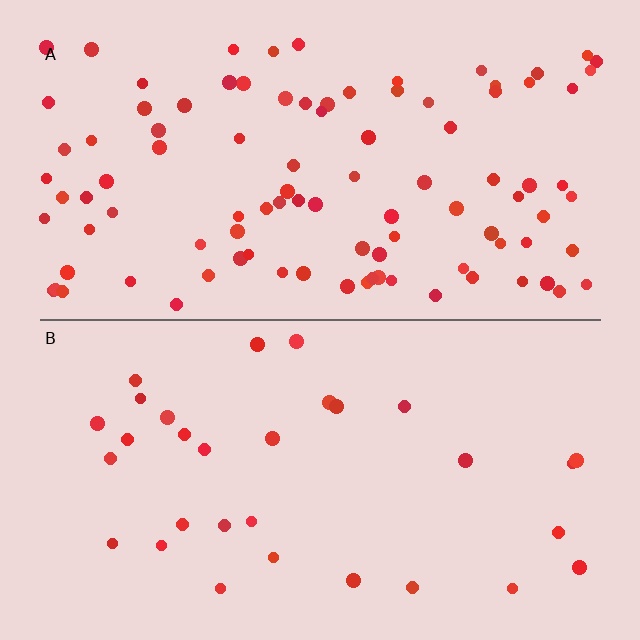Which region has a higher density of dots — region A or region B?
A (the top).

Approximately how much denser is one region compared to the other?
Approximately 3.2× — region A over region B.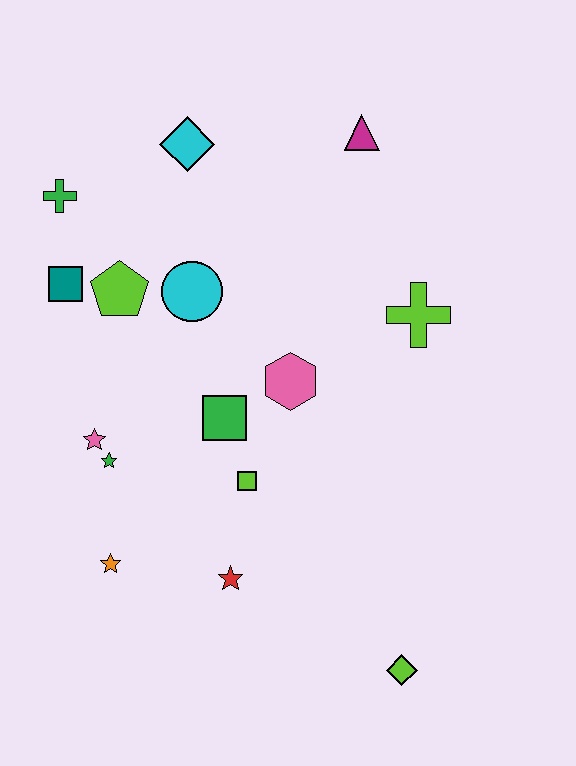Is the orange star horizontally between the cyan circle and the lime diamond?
No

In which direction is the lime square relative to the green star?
The lime square is to the right of the green star.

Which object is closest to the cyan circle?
The lime pentagon is closest to the cyan circle.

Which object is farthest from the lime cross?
The orange star is farthest from the lime cross.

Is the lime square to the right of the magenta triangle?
No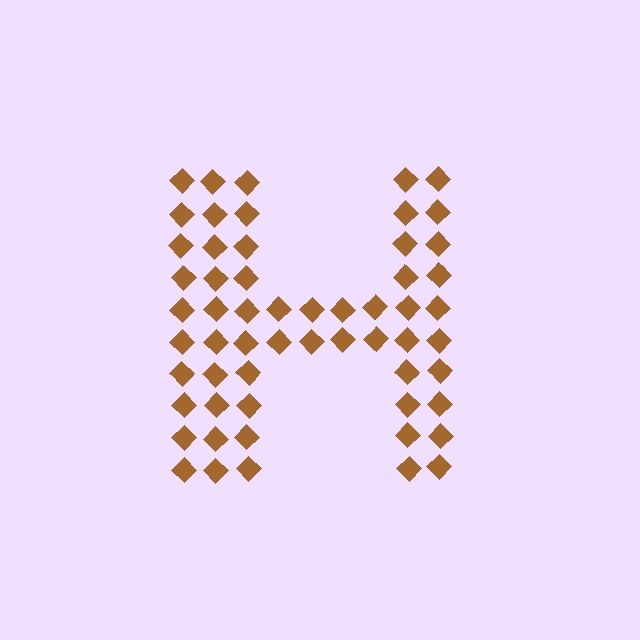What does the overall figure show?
The overall figure shows the letter H.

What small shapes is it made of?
It is made of small diamonds.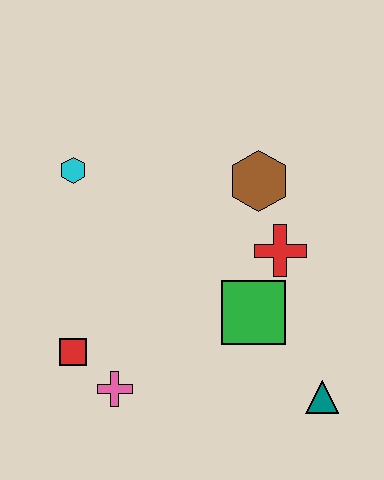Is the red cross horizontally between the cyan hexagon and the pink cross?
No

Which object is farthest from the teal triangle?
The cyan hexagon is farthest from the teal triangle.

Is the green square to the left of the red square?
No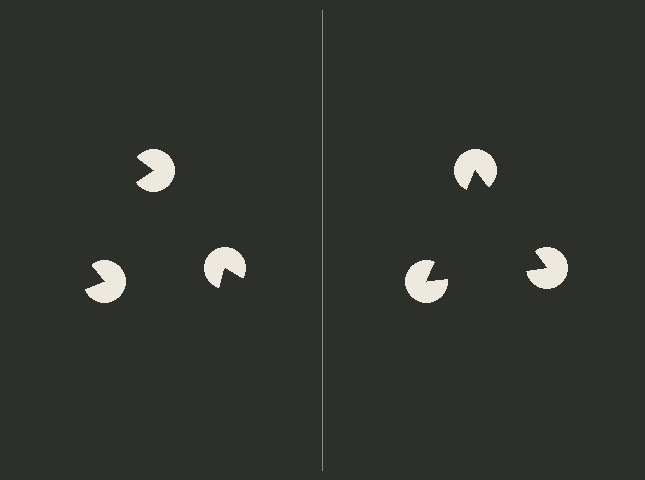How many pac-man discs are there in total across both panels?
6 — 3 on each side.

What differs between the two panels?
The pac-man discs are positioned identically on both sides; only the wedge orientations differ. On the right they align to a triangle; on the left they are misaligned.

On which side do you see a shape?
An illusory triangle appears on the right side. On the left side the wedge cuts are rotated, so no coherent shape forms.